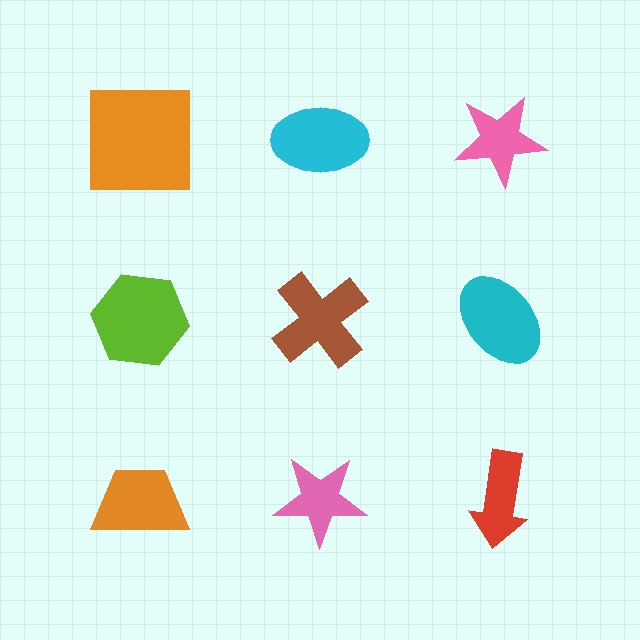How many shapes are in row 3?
3 shapes.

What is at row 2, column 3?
A cyan ellipse.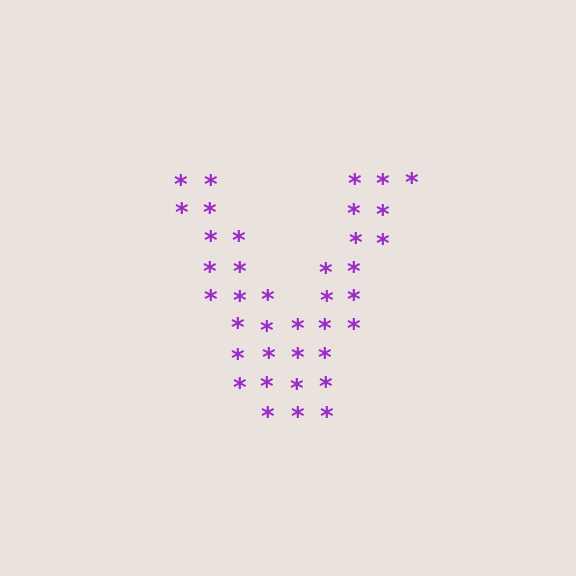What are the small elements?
The small elements are asterisks.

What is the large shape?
The large shape is the letter V.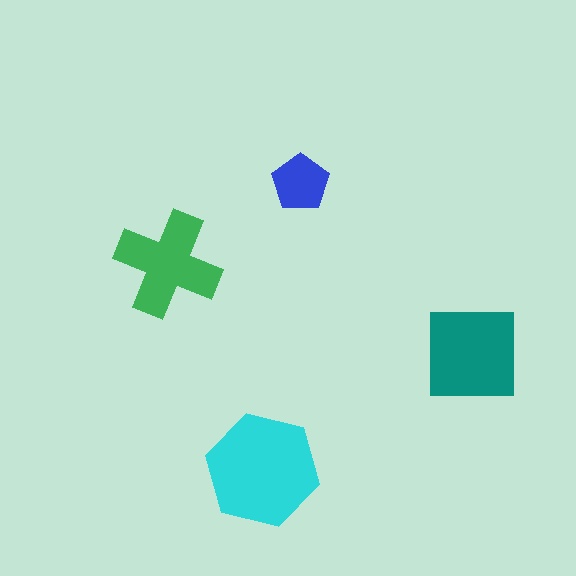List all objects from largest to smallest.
The cyan hexagon, the teal square, the green cross, the blue pentagon.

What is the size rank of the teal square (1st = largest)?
2nd.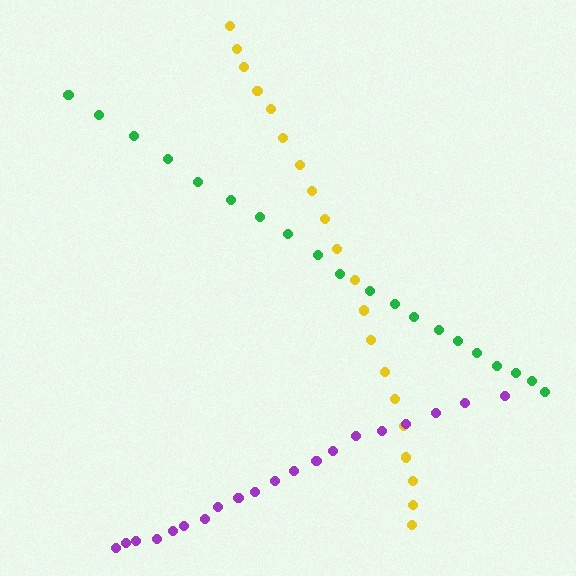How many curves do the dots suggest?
There are 3 distinct paths.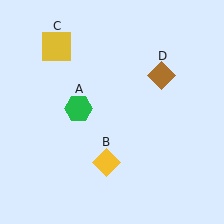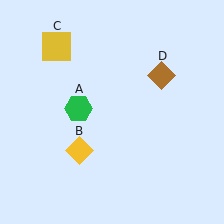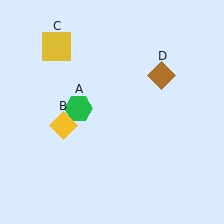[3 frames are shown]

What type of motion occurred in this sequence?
The yellow diamond (object B) rotated clockwise around the center of the scene.